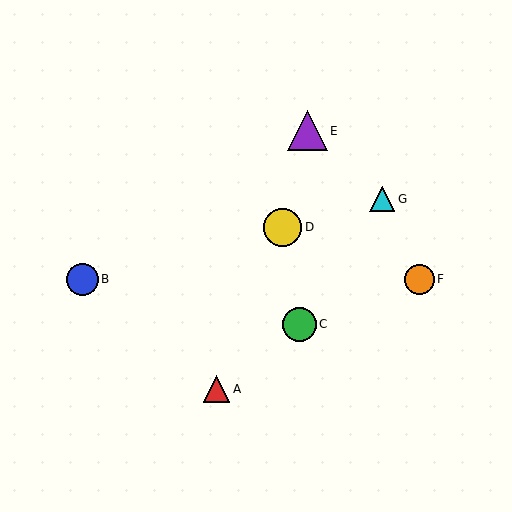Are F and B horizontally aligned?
Yes, both are at y≈279.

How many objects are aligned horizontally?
2 objects (B, F) are aligned horizontally.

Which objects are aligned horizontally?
Objects B, F are aligned horizontally.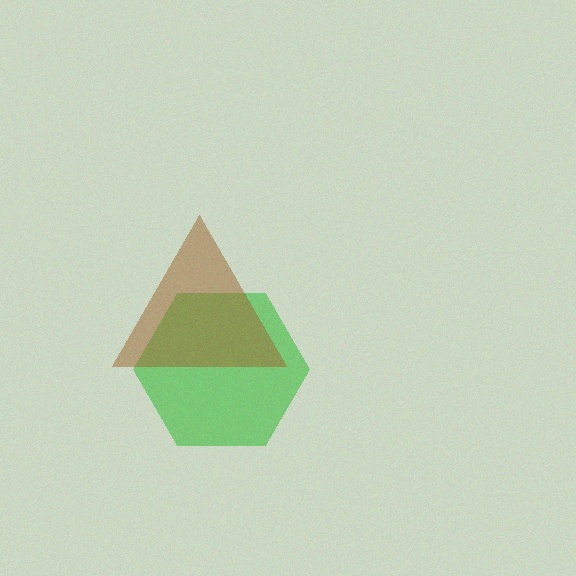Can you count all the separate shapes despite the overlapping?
Yes, there are 2 separate shapes.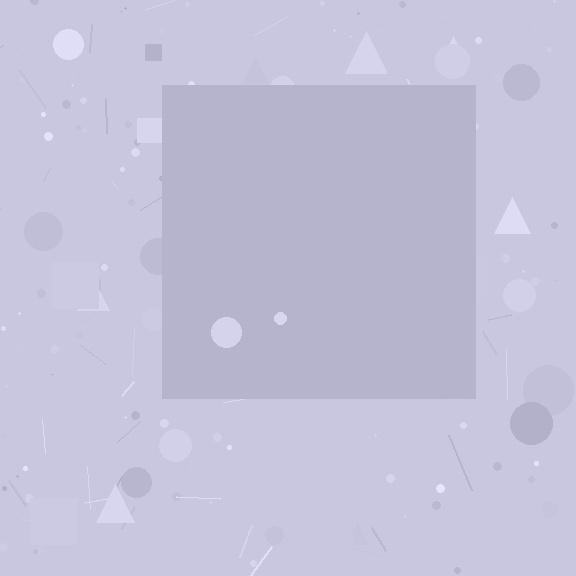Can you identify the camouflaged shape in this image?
The camouflaged shape is a square.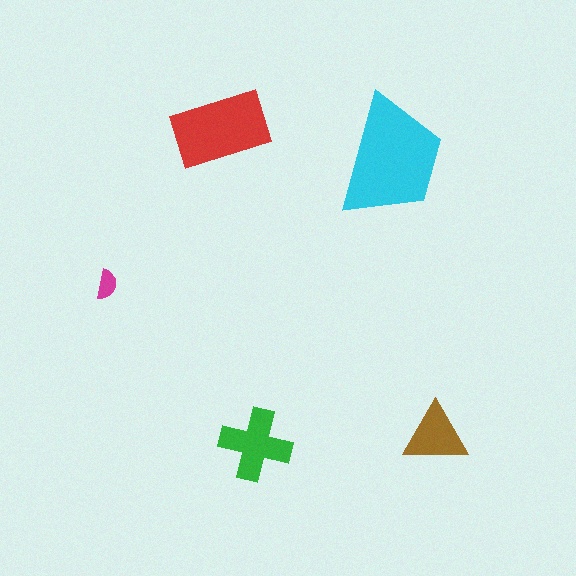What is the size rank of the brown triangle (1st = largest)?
4th.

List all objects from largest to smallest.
The cyan trapezoid, the red rectangle, the green cross, the brown triangle, the magenta semicircle.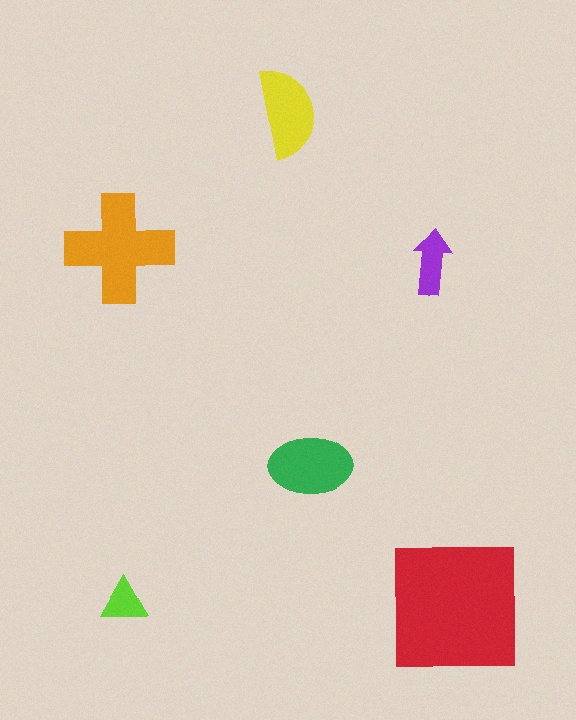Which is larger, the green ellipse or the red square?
The red square.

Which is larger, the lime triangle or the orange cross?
The orange cross.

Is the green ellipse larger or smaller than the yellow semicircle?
Larger.